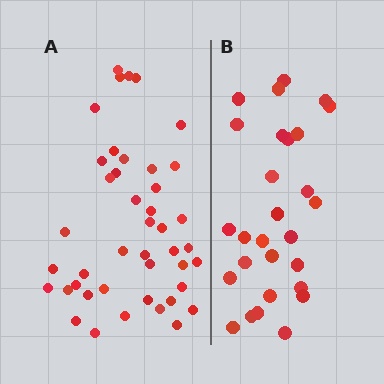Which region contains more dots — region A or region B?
Region A (the left region) has more dots.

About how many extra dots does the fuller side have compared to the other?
Region A has approximately 15 more dots than region B.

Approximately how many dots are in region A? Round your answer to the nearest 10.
About 40 dots. (The exact count is 43, which rounds to 40.)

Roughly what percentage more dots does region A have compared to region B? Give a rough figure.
About 55% more.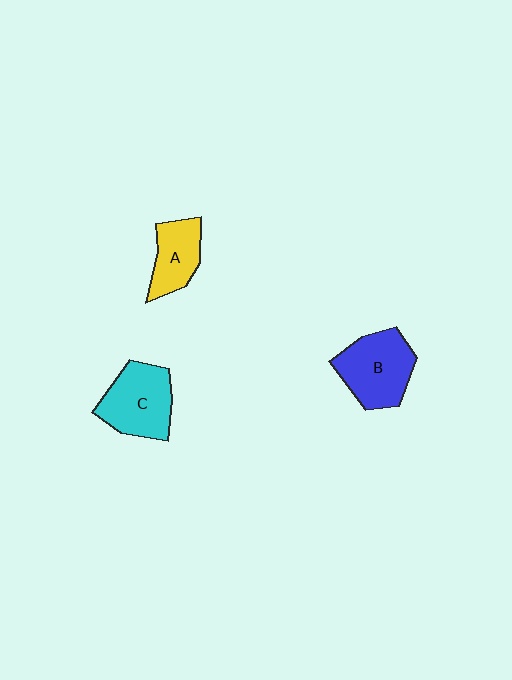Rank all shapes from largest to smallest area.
From largest to smallest: B (blue), C (cyan), A (yellow).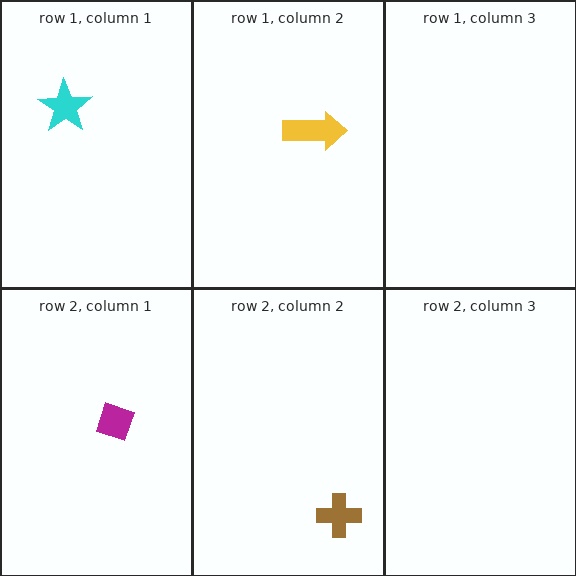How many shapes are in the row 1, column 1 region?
1.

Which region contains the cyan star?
The row 1, column 1 region.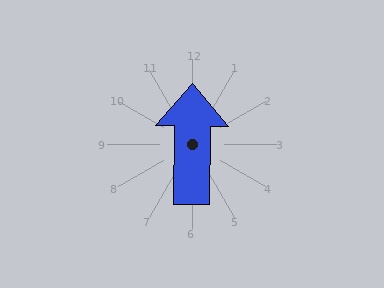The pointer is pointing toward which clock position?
Roughly 12 o'clock.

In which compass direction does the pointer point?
North.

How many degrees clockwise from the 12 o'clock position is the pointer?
Approximately 0 degrees.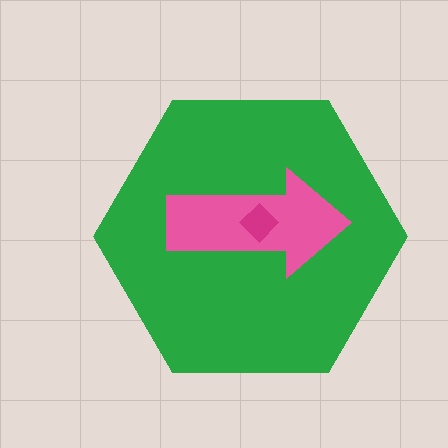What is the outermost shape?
The green hexagon.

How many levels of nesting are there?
3.